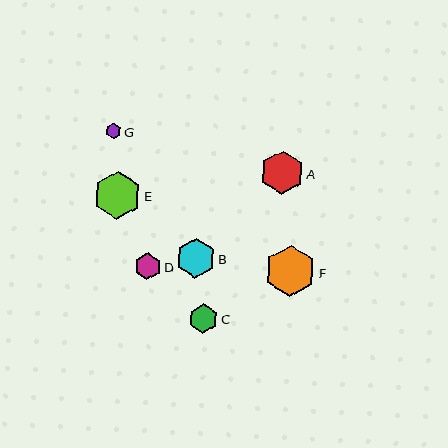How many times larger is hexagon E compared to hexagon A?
Hexagon E is approximately 1.1 times the size of hexagon A.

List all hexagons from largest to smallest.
From largest to smallest: F, E, A, B, C, D, G.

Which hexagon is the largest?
Hexagon F is the largest with a size of approximately 51 pixels.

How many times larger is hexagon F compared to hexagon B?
Hexagon F is approximately 1.3 times the size of hexagon B.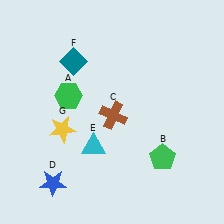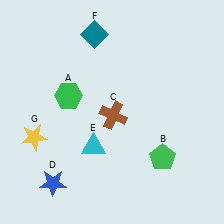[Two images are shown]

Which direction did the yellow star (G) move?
The yellow star (G) moved left.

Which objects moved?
The objects that moved are: the teal diamond (F), the yellow star (G).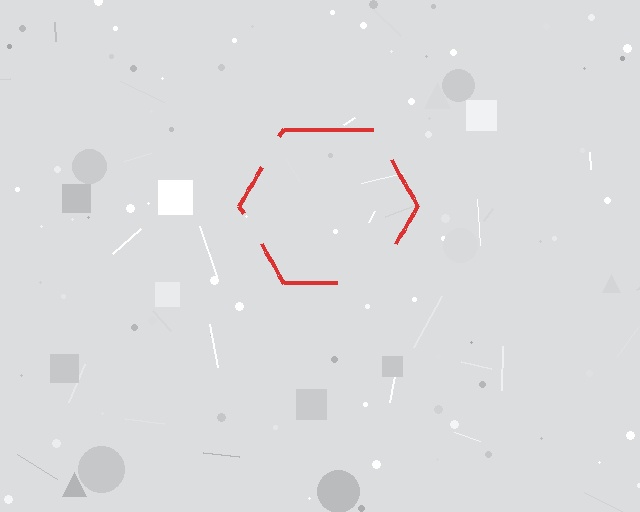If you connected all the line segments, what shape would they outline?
They would outline a hexagon.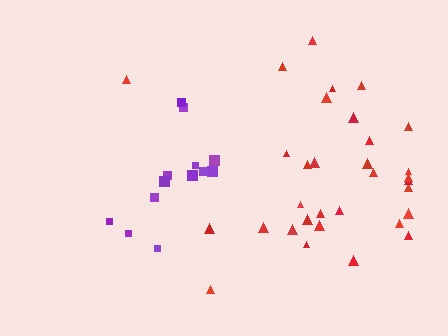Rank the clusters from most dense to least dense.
purple, red.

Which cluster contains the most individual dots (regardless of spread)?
Red (32).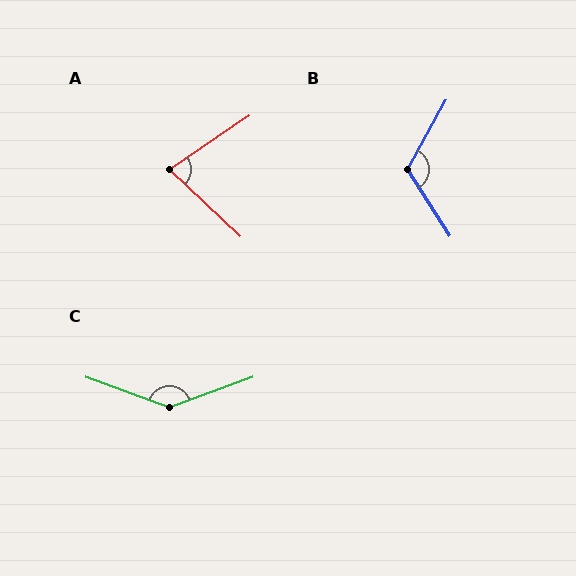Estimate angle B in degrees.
Approximately 118 degrees.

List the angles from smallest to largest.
A (78°), B (118°), C (140°).